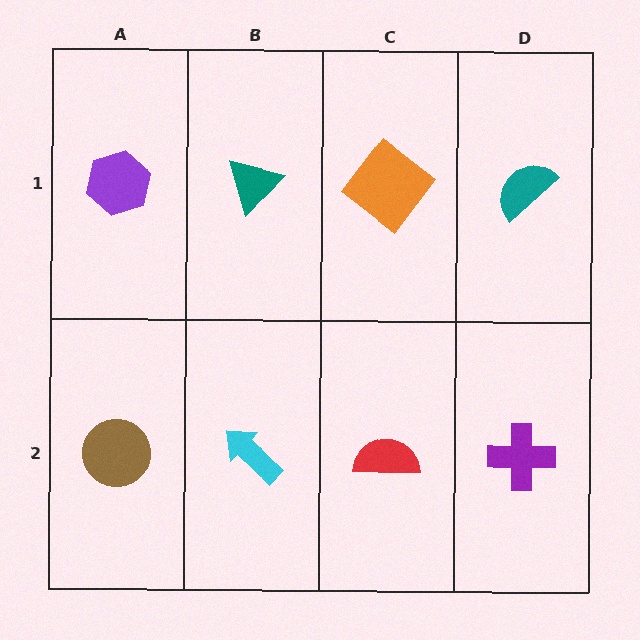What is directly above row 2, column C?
An orange diamond.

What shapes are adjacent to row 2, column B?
A teal triangle (row 1, column B), a brown circle (row 2, column A), a red semicircle (row 2, column C).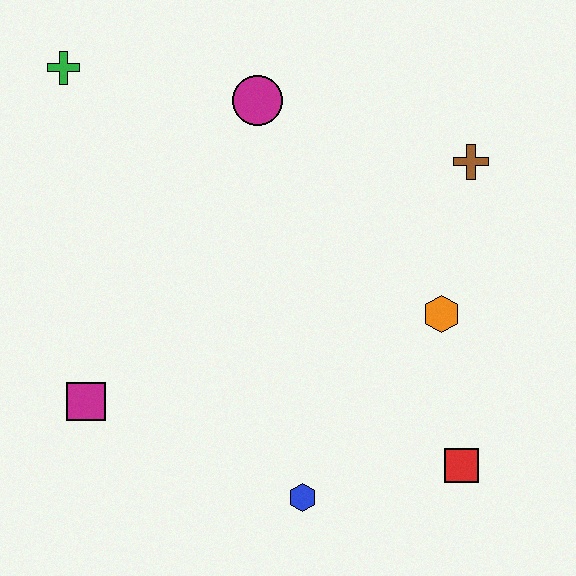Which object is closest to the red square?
The orange hexagon is closest to the red square.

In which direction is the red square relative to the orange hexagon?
The red square is below the orange hexagon.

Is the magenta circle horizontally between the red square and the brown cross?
No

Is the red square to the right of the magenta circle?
Yes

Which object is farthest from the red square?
The green cross is farthest from the red square.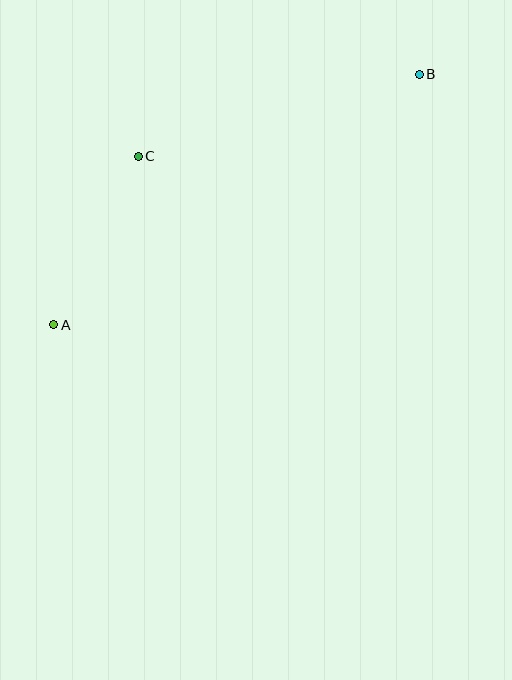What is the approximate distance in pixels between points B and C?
The distance between B and C is approximately 293 pixels.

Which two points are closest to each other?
Points A and C are closest to each other.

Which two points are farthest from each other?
Points A and B are farthest from each other.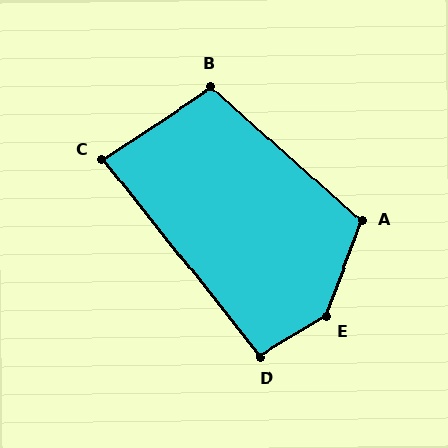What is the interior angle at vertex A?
Approximately 111 degrees (obtuse).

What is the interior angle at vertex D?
Approximately 97 degrees (obtuse).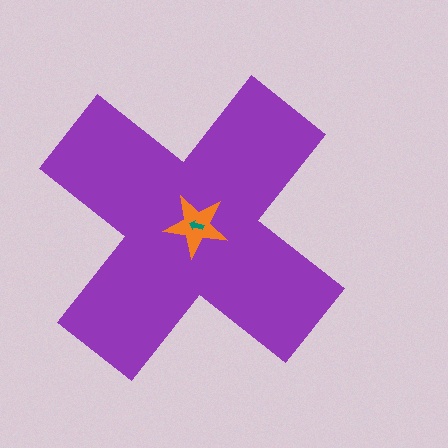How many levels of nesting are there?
3.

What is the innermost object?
The teal arrow.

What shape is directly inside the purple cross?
The orange star.